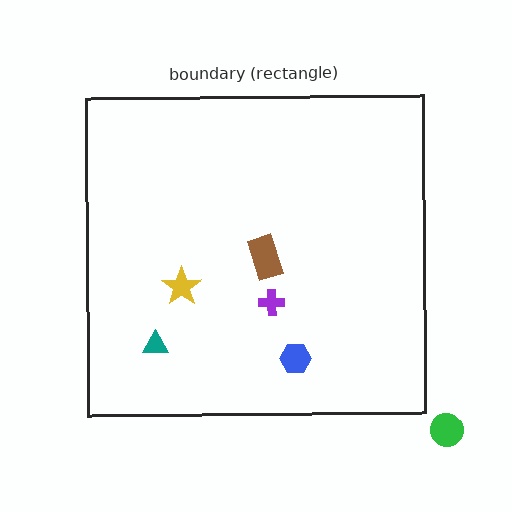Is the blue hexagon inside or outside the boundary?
Inside.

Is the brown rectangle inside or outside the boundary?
Inside.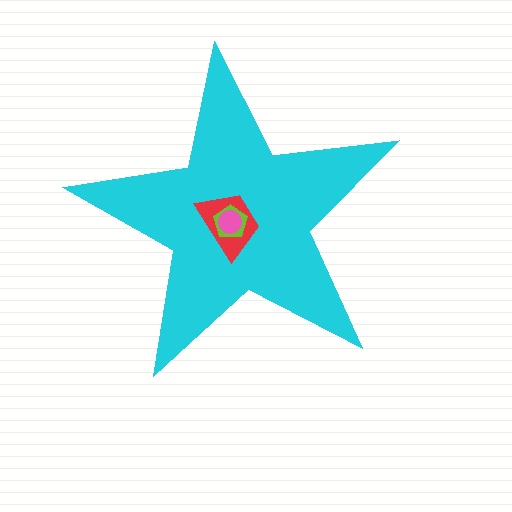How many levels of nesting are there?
4.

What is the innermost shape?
The pink circle.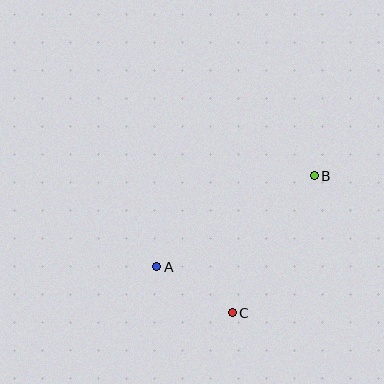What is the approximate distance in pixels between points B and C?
The distance between B and C is approximately 159 pixels.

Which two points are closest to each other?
Points A and C are closest to each other.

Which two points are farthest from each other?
Points A and B are farthest from each other.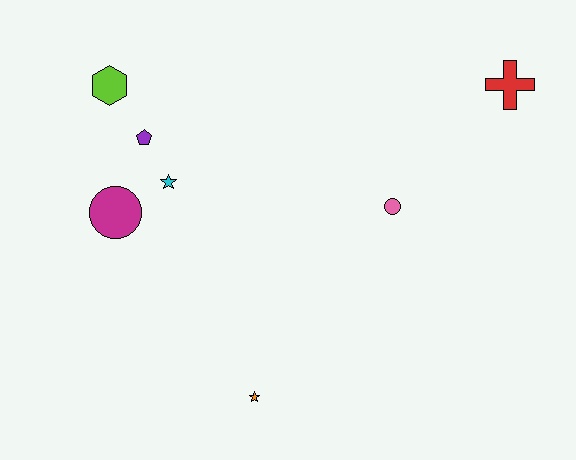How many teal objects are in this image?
There are no teal objects.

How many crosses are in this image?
There is 1 cross.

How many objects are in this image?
There are 7 objects.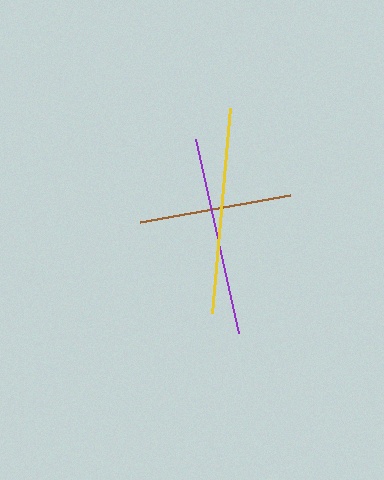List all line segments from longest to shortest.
From longest to shortest: yellow, purple, brown.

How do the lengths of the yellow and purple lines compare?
The yellow and purple lines are approximately the same length.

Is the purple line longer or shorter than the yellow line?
The yellow line is longer than the purple line.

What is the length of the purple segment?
The purple segment is approximately 198 pixels long.